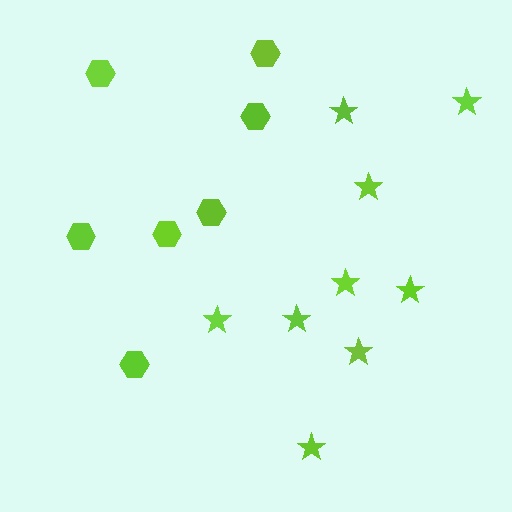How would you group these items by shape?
There are 2 groups: one group of hexagons (7) and one group of stars (9).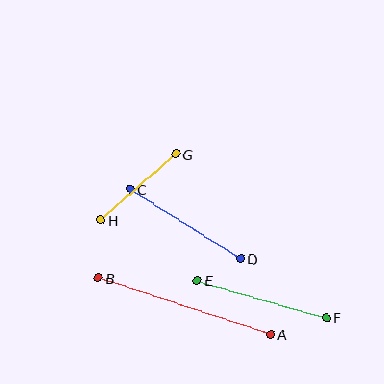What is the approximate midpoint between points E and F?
The midpoint is at approximately (262, 299) pixels.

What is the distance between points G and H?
The distance is approximately 100 pixels.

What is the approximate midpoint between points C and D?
The midpoint is at approximately (185, 224) pixels.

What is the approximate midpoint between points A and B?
The midpoint is at approximately (185, 306) pixels.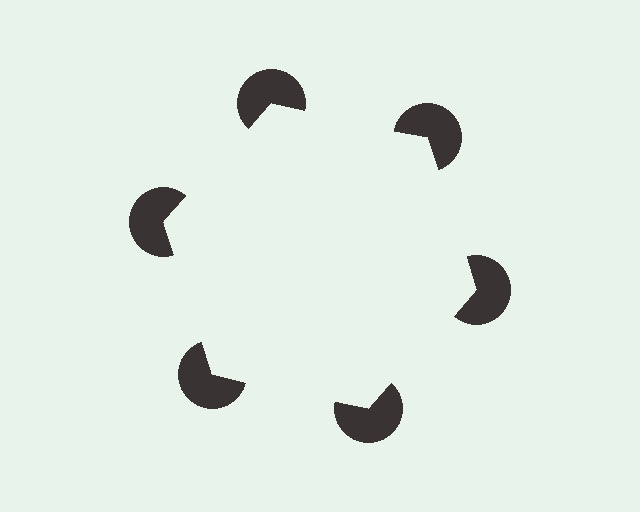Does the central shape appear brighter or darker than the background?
It typically appears slightly brighter than the background, even though no actual brightness change is drawn.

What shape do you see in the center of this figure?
An illusory hexagon — its edges are inferred from the aligned wedge cuts in the pac-man discs, not physically drawn.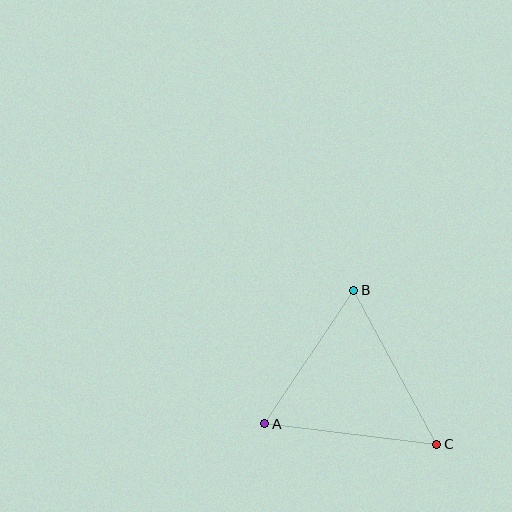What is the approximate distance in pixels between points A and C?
The distance between A and C is approximately 174 pixels.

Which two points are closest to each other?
Points A and B are closest to each other.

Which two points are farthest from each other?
Points B and C are farthest from each other.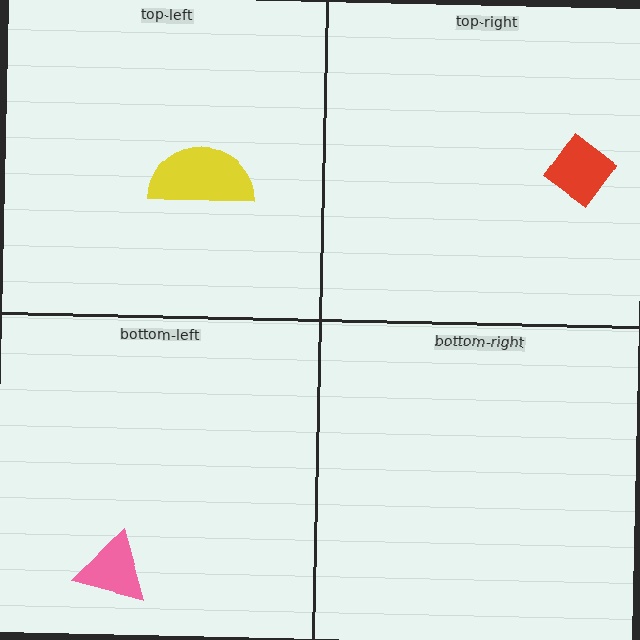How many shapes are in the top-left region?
1.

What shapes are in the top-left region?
The yellow semicircle.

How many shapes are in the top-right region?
1.